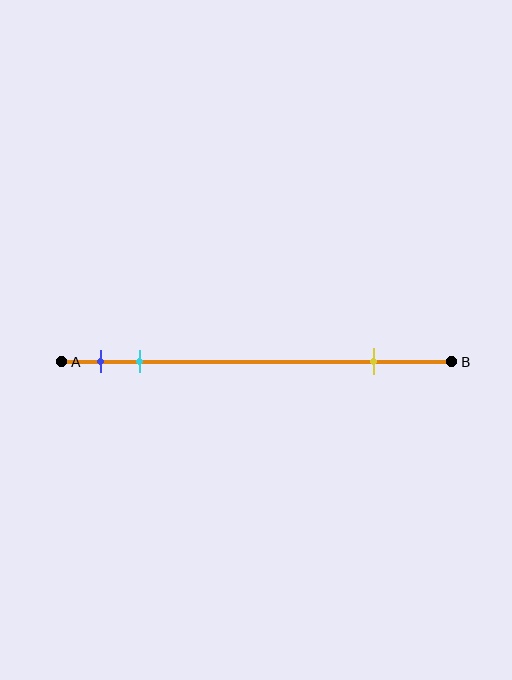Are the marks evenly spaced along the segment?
No, the marks are not evenly spaced.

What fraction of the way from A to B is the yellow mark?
The yellow mark is approximately 80% (0.8) of the way from A to B.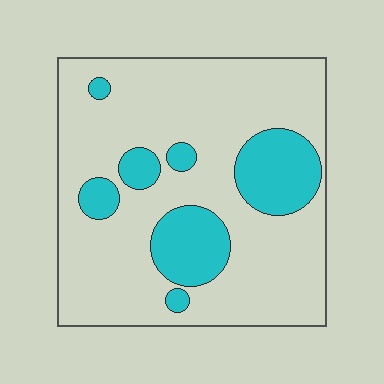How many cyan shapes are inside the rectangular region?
7.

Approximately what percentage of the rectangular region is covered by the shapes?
Approximately 20%.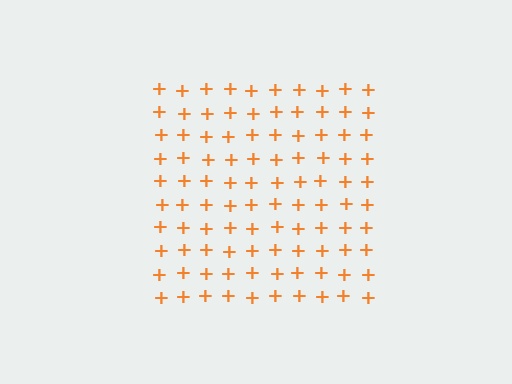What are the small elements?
The small elements are plus signs.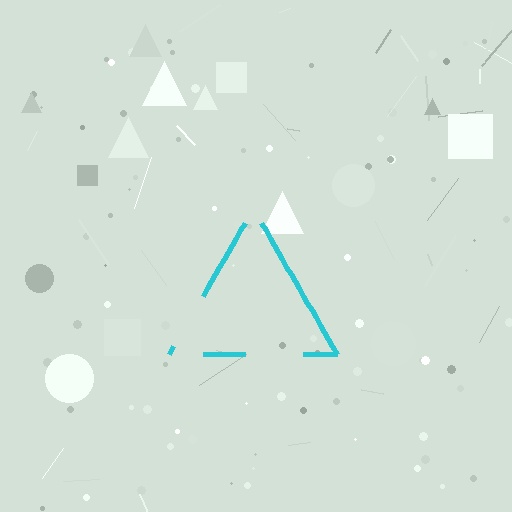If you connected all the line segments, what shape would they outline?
They would outline a triangle.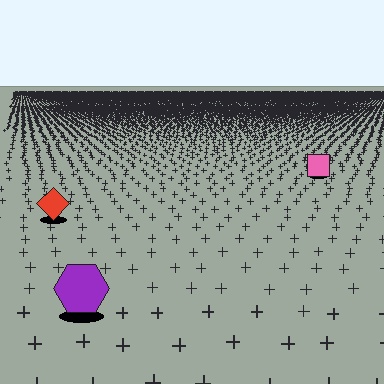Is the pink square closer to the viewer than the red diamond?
No. The red diamond is closer — you can tell from the texture gradient: the ground texture is coarser near it.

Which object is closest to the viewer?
The purple hexagon is closest. The texture marks near it are larger and more spread out.